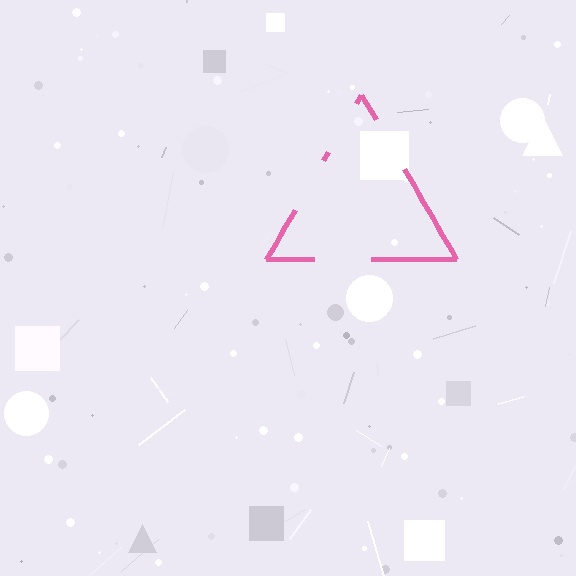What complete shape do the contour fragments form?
The contour fragments form a triangle.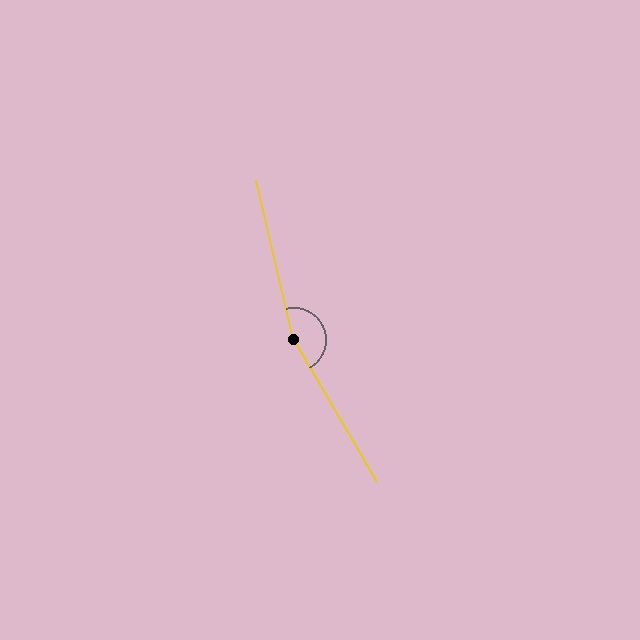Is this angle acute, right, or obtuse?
It is obtuse.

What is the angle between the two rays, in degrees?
Approximately 163 degrees.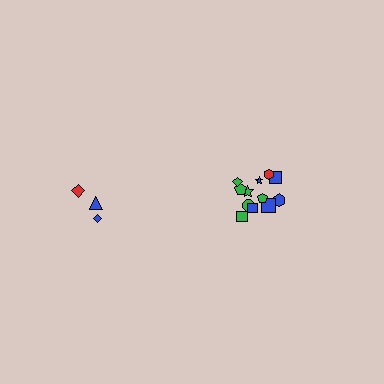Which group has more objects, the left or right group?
The right group.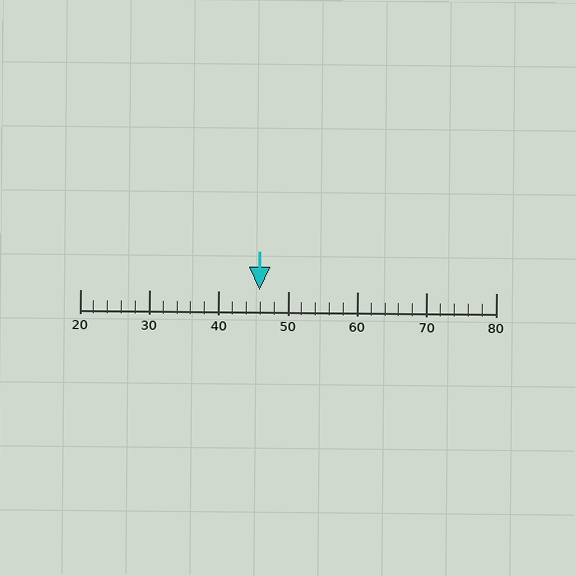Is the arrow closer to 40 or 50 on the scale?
The arrow is closer to 50.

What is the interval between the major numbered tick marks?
The major tick marks are spaced 10 units apart.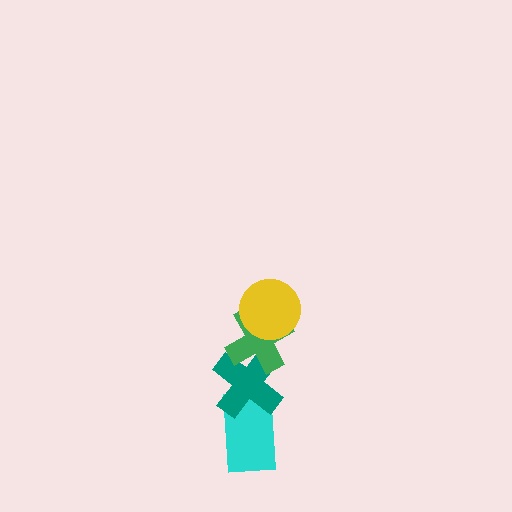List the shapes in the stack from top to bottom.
From top to bottom: the yellow circle, the green cross, the teal cross, the cyan rectangle.